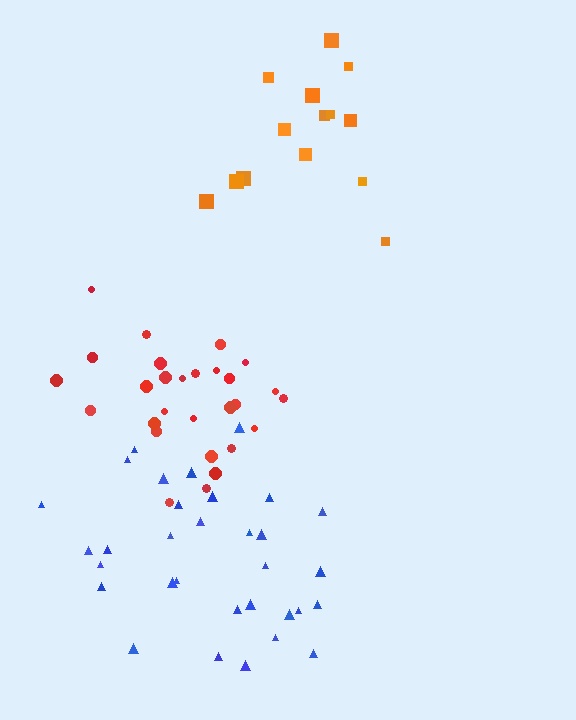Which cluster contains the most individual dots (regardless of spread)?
Blue (32).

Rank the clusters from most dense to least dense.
red, blue, orange.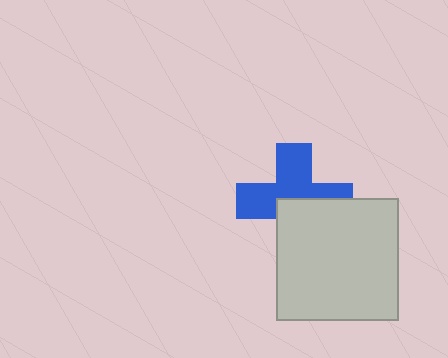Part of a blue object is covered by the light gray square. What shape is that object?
It is a cross.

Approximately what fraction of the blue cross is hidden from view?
Roughly 44% of the blue cross is hidden behind the light gray square.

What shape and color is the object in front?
The object in front is a light gray square.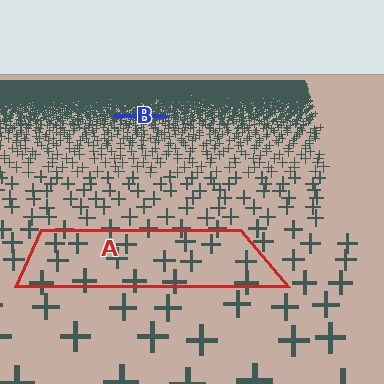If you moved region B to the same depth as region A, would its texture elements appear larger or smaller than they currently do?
They would appear larger. At a closer depth, the same texture elements are projected at a bigger on-screen size.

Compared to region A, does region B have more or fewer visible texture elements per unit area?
Region B has more texture elements per unit area — they are packed more densely because it is farther away.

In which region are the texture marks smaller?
The texture marks are smaller in region B, because it is farther away.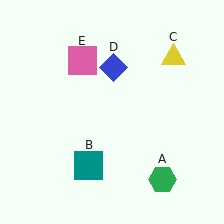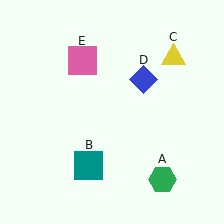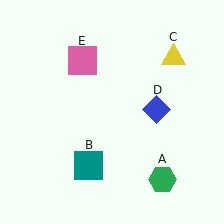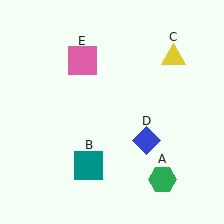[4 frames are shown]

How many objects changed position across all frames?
1 object changed position: blue diamond (object D).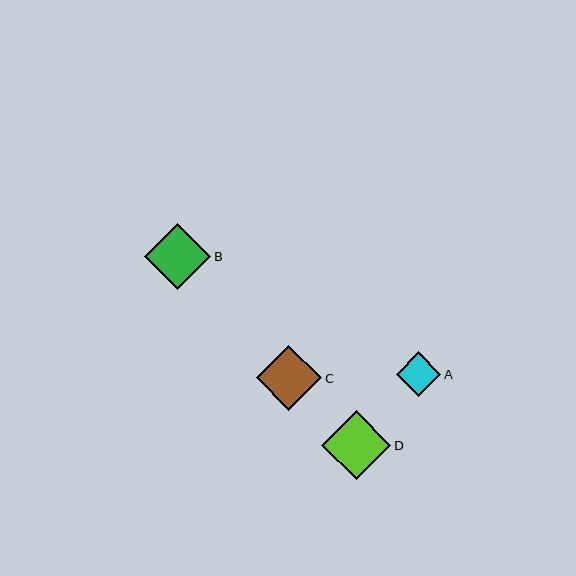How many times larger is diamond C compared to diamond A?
Diamond C is approximately 1.5 times the size of diamond A.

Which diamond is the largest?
Diamond D is the largest with a size of approximately 69 pixels.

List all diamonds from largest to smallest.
From largest to smallest: D, B, C, A.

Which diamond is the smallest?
Diamond A is the smallest with a size of approximately 44 pixels.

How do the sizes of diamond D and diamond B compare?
Diamond D and diamond B are approximately the same size.